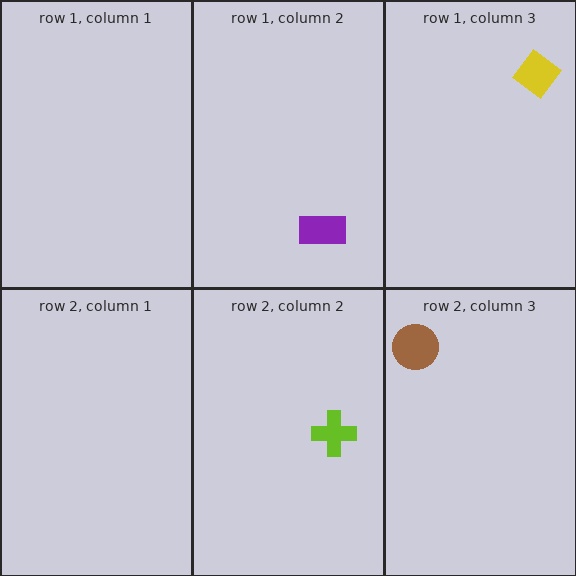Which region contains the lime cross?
The row 2, column 2 region.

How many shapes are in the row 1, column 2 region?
1.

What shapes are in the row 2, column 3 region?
The brown circle.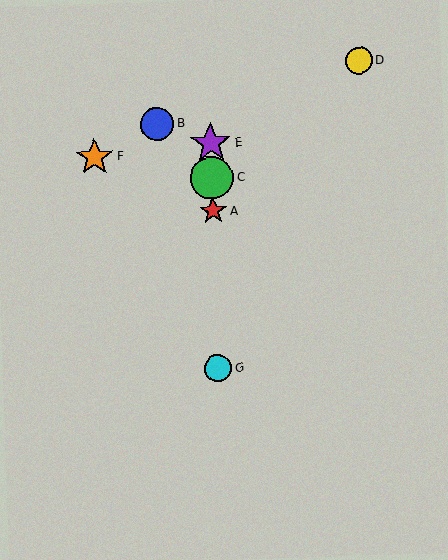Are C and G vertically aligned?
Yes, both are at x≈212.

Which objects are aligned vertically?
Objects A, C, E, G are aligned vertically.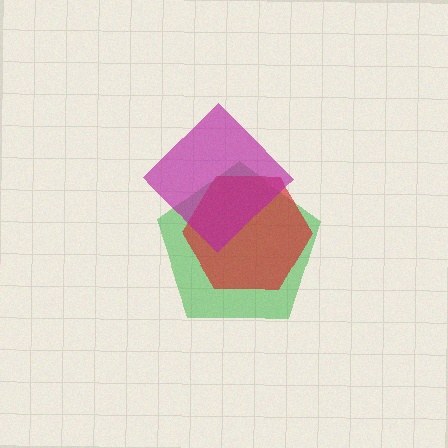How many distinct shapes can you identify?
There are 3 distinct shapes: a green pentagon, a red hexagon, a magenta diamond.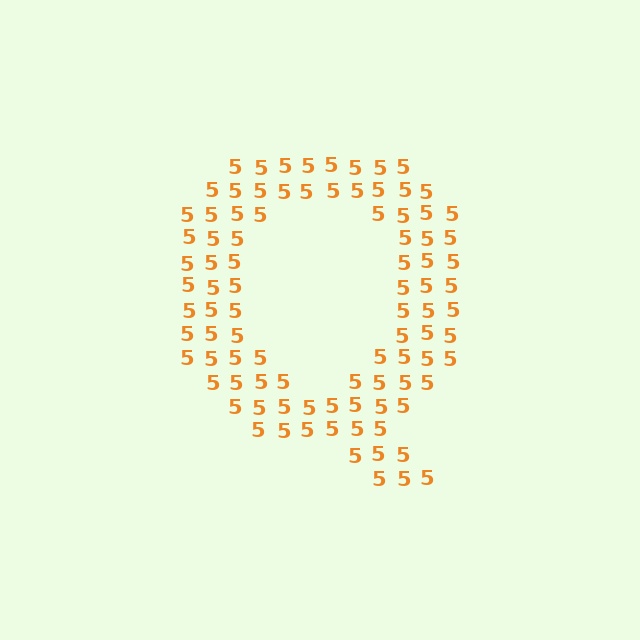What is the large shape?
The large shape is the letter Q.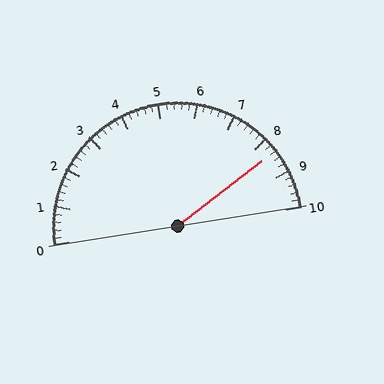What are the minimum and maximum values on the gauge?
The gauge ranges from 0 to 10.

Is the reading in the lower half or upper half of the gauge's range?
The reading is in the upper half of the range (0 to 10).